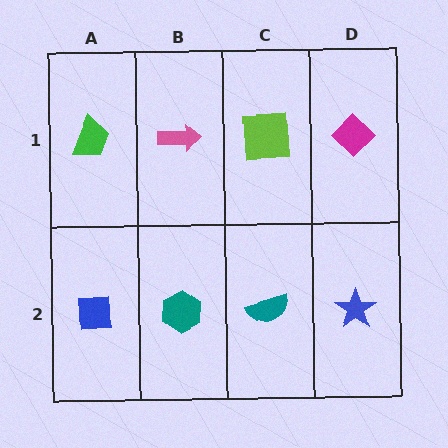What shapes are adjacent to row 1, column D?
A blue star (row 2, column D), a lime square (row 1, column C).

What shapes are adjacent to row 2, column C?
A lime square (row 1, column C), a teal hexagon (row 2, column B), a blue star (row 2, column D).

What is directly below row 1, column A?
A blue square.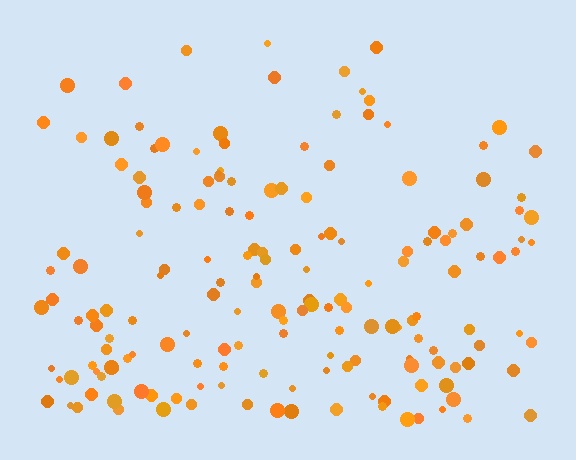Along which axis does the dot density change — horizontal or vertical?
Vertical.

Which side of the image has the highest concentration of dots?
The bottom.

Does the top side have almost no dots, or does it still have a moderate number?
Still a moderate number, just noticeably fewer than the bottom.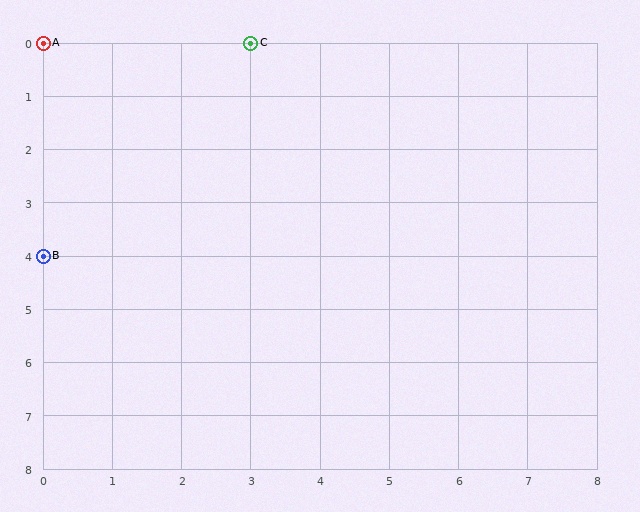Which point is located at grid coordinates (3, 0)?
Point C is at (3, 0).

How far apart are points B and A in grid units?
Points B and A are 4 rows apart.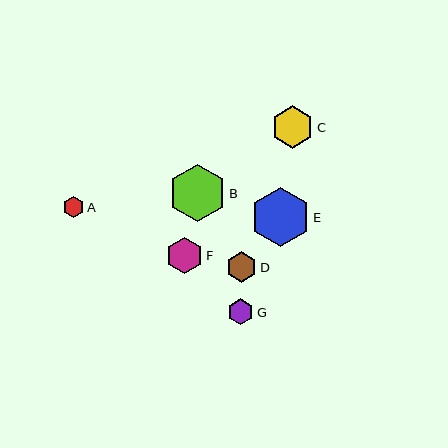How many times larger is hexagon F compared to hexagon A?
Hexagon F is approximately 1.7 times the size of hexagon A.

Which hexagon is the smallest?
Hexagon A is the smallest with a size of approximately 21 pixels.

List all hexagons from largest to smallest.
From largest to smallest: E, B, C, F, D, G, A.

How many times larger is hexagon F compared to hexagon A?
Hexagon F is approximately 1.7 times the size of hexagon A.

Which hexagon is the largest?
Hexagon E is the largest with a size of approximately 60 pixels.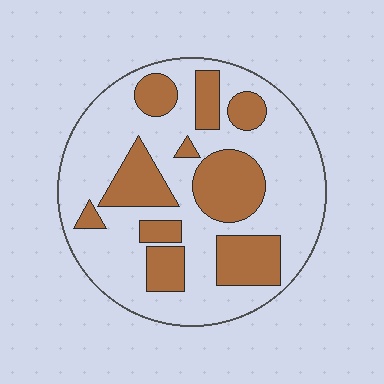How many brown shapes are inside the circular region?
10.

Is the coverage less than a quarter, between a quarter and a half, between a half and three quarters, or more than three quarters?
Between a quarter and a half.